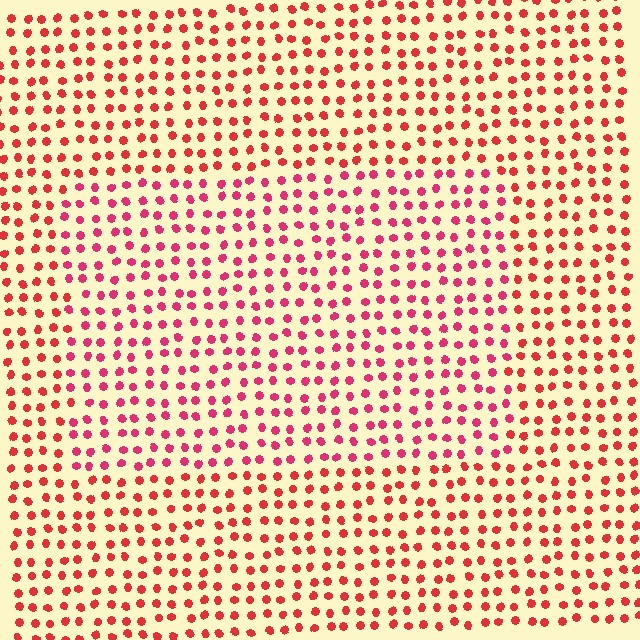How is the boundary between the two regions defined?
The boundary is defined purely by a slight shift in hue (about 22 degrees). Spacing, size, and orientation are identical on both sides.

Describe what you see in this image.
The image is filled with small red elements in a uniform arrangement. A rectangle-shaped region is visible where the elements are tinted to a slightly different hue, forming a subtle color boundary.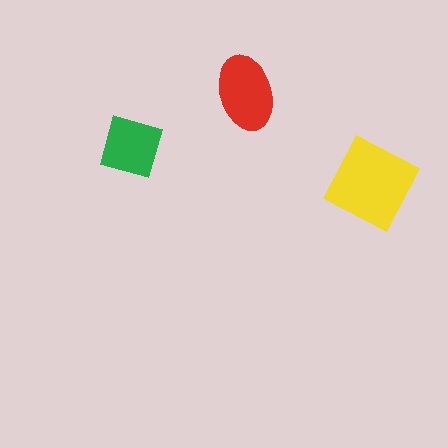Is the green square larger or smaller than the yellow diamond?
Smaller.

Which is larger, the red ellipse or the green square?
The red ellipse.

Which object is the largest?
The yellow diamond.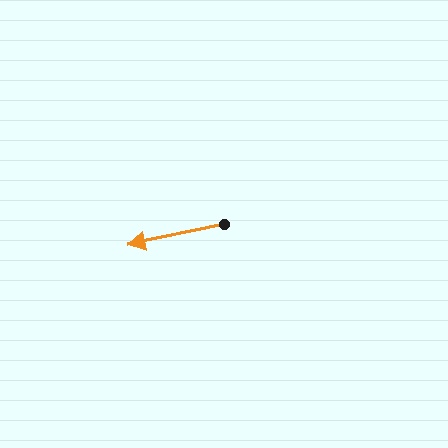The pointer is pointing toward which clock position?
Roughly 9 o'clock.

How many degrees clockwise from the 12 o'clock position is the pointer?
Approximately 258 degrees.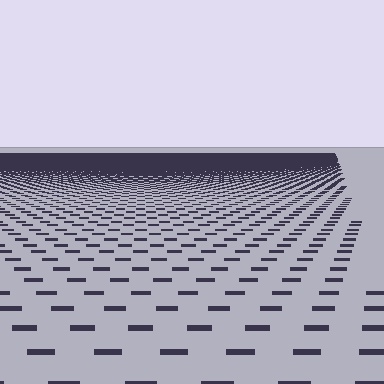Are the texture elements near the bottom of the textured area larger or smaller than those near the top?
Larger. Near the bottom, elements are closer to the viewer and appear at a bigger on-screen size.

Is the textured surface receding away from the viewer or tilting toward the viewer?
The surface is receding away from the viewer. Texture elements get smaller and denser toward the top.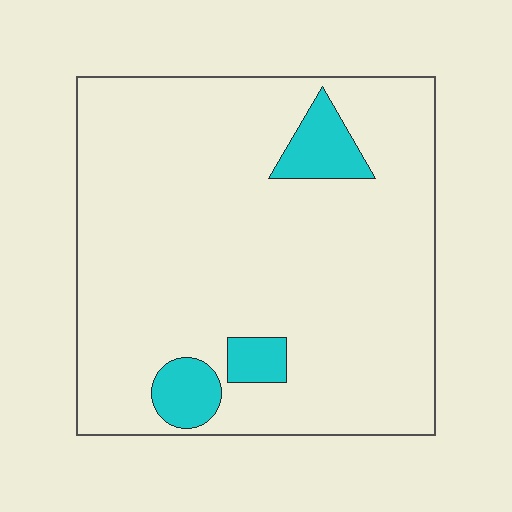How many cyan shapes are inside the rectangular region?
3.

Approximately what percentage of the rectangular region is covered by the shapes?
Approximately 10%.